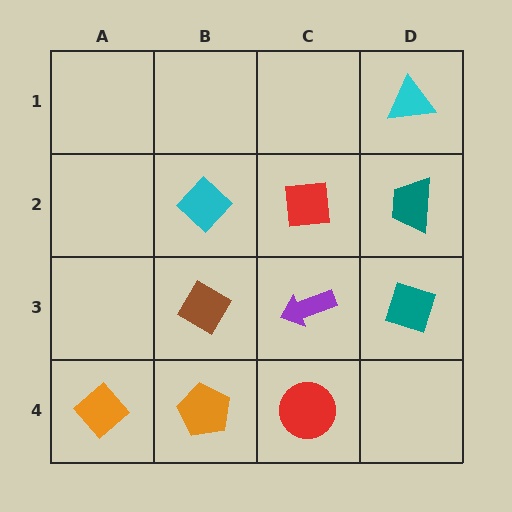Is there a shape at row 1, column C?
No, that cell is empty.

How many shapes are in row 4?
3 shapes.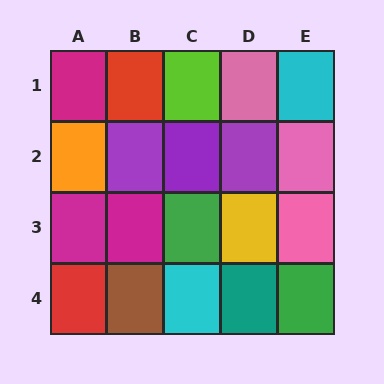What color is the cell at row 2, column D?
Purple.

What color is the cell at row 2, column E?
Pink.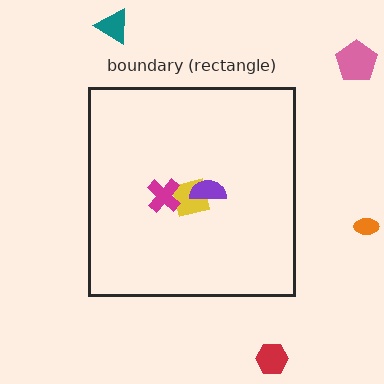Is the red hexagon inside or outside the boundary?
Outside.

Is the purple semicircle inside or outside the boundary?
Inside.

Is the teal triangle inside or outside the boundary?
Outside.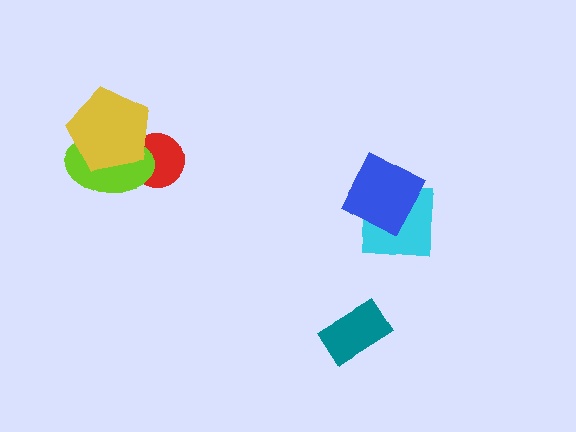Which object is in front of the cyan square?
The blue square is in front of the cyan square.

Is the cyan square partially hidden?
Yes, it is partially covered by another shape.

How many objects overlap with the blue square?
1 object overlaps with the blue square.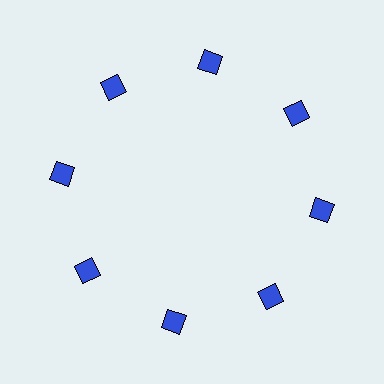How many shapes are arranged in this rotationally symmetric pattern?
There are 8 shapes, arranged in 8 groups of 1.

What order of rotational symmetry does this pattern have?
This pattern has 8-fold rotational symmetry.